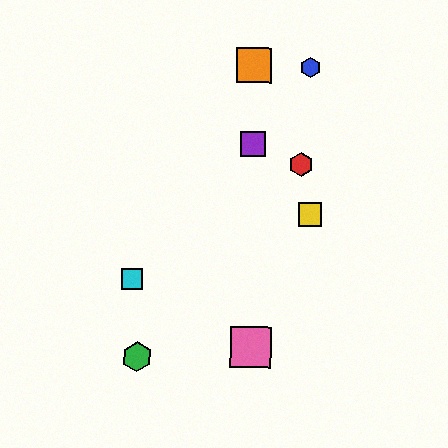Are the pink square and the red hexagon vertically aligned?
No, the pink square is at x≈251 and the red hexagon is at x≈301.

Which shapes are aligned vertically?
The purple square, the orange square, the pink square are aligned vertically.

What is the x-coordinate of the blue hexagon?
The blue hexagon is at x≈310.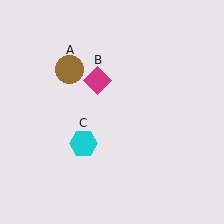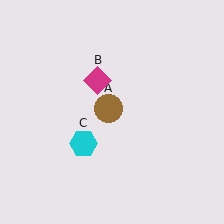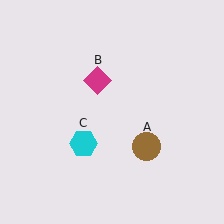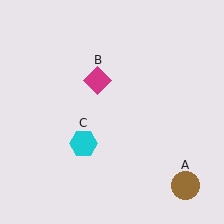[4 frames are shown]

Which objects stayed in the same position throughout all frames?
Magenta diamond (object B) and cyan hexagon (object C) remained stationary.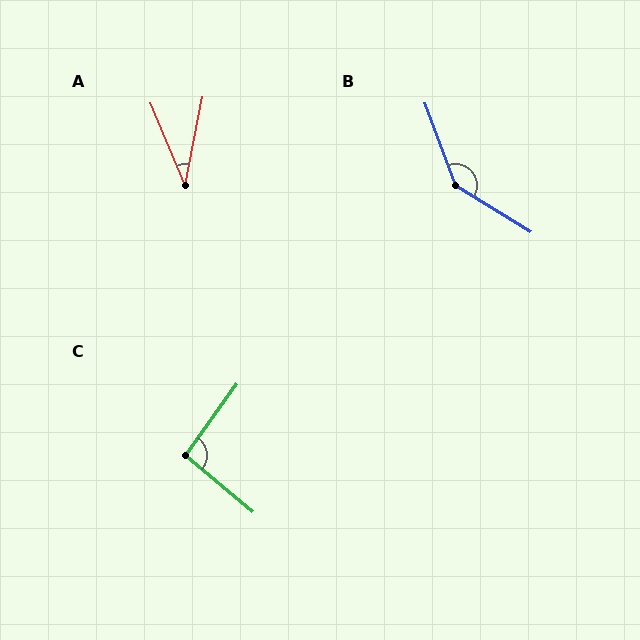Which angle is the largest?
B, at approximately 142 degrees.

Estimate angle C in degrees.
Approximately 94 degrees.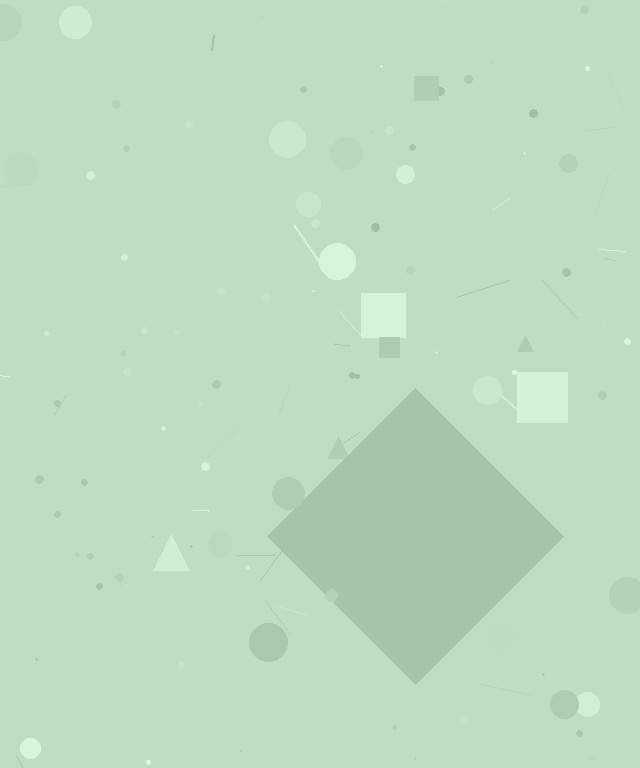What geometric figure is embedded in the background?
A diamond is embedded in the background.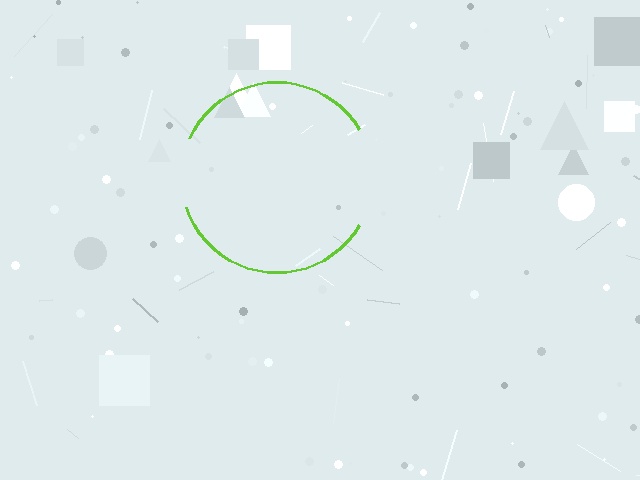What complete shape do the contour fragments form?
The contour fragments form a circle.